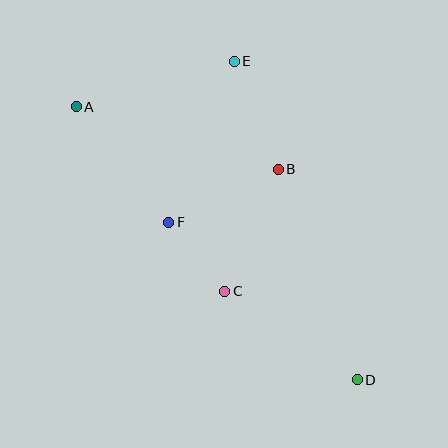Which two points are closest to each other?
Points C and F are closest to each other.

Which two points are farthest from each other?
Points A and D are farthest from each other.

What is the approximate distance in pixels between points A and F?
The distance between A and F is approximately 148 pixels.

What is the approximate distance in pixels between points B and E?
The distance between B and E is approximately 117 pixels.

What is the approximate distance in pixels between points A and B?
The distance between A and B is approximately 211 pixels.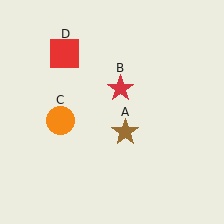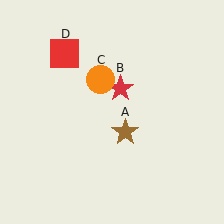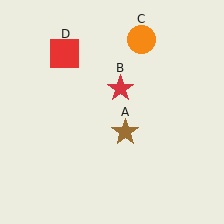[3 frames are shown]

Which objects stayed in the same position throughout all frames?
Brown star (object A) and red star (object B) and red square (object D) remained stationary.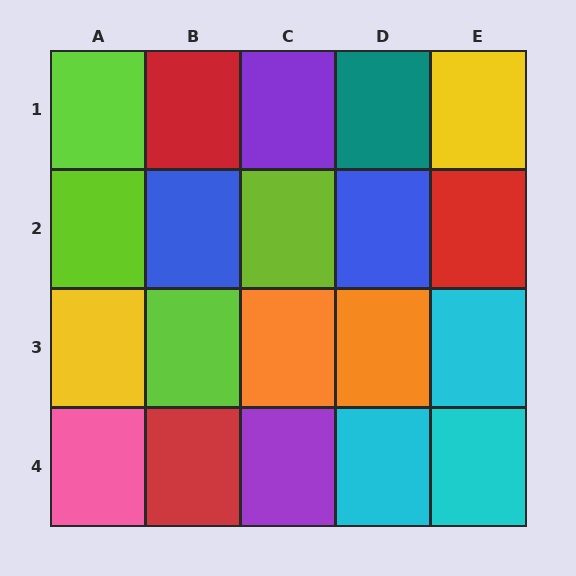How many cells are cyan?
3 cells are cyan.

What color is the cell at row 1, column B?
Red.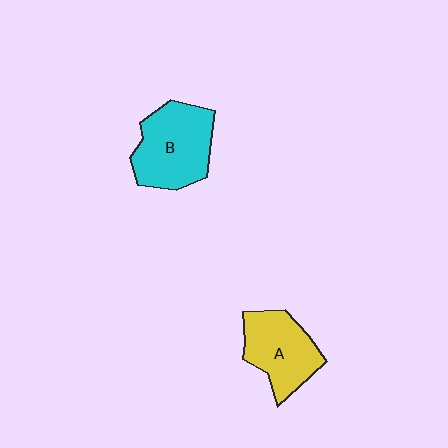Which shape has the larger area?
Shape B (cyan).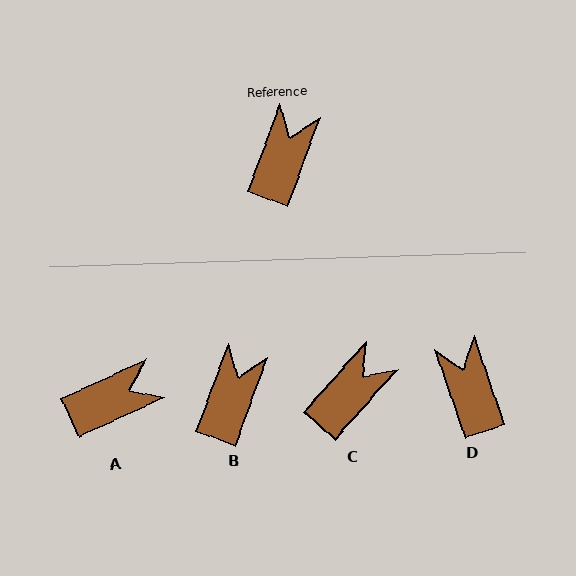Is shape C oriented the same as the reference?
No, it is off by about 21 degrees.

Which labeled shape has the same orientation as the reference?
B.